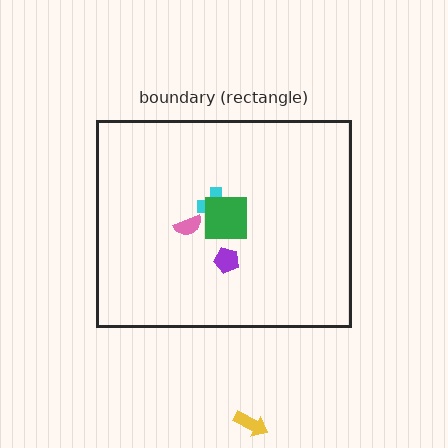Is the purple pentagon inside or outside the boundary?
Inside.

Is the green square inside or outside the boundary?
Inside.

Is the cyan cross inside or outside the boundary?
Inside.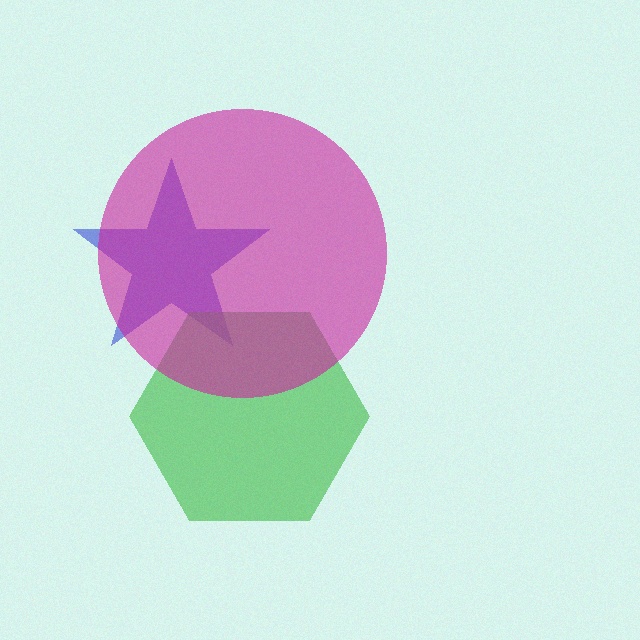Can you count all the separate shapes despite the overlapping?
Yes, there are 3 separate shapes.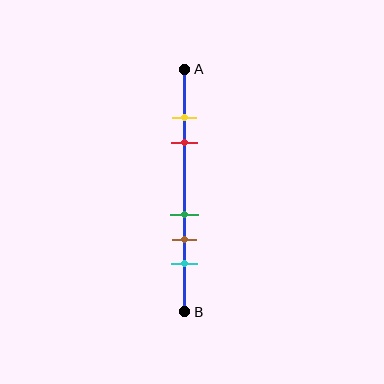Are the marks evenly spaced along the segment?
No, the marks are not evenly spaced.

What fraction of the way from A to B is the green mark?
The green mark is approximately 60% (0.6) of the way from A to B.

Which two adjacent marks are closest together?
The yellow and red marks are the closest adjacent pair.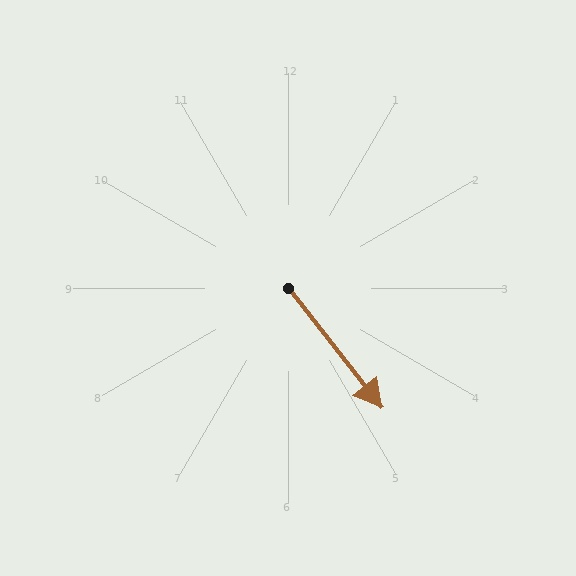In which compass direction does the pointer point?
Southeast.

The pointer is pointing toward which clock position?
Roughly 5 o'clock.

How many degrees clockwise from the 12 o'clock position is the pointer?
Approximately 142 degrees.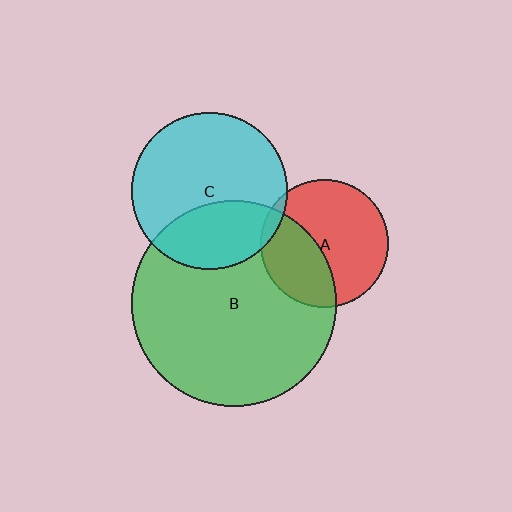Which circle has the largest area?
Circle B (green).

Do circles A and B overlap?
Yes.